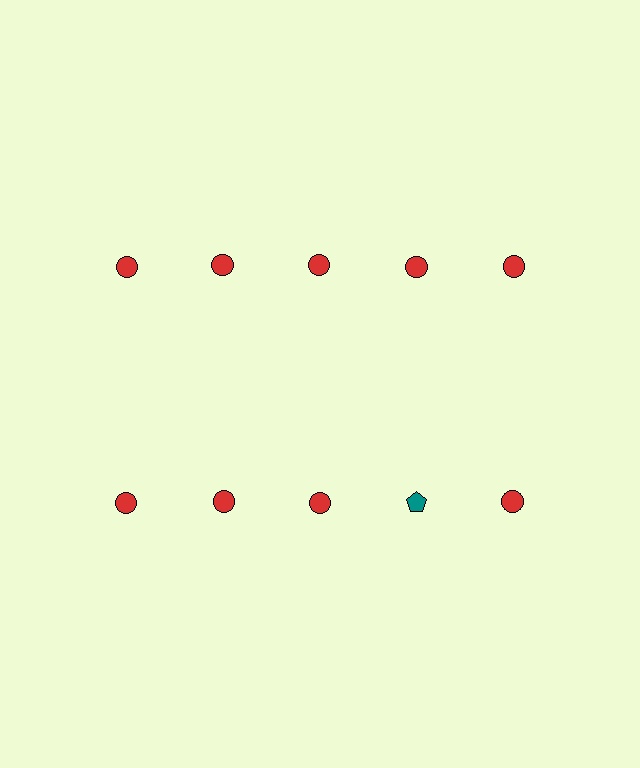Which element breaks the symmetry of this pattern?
The teal pentagon in the second row, second from right column breaks the symmetry. All other shapes are red circles.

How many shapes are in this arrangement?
There are 10 shapes arranged in a grid pattern.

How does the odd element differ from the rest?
It differs in both color (teal instead of red) and shape (pentagon instead of circle).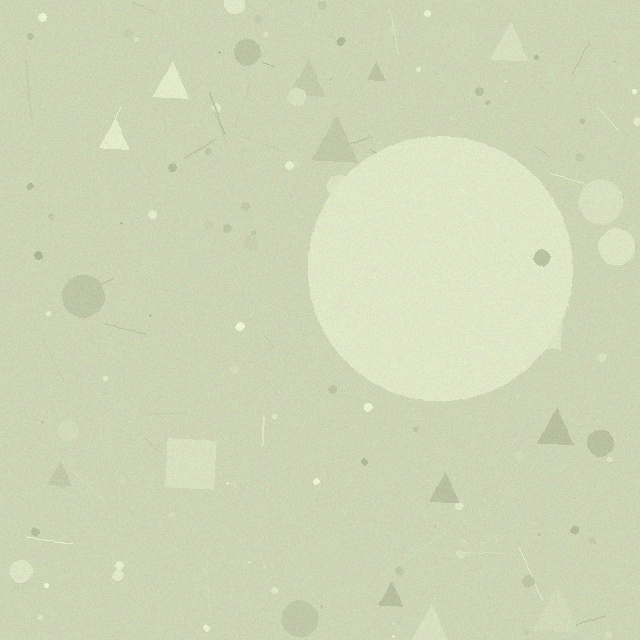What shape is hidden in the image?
A circle is hidden in the image.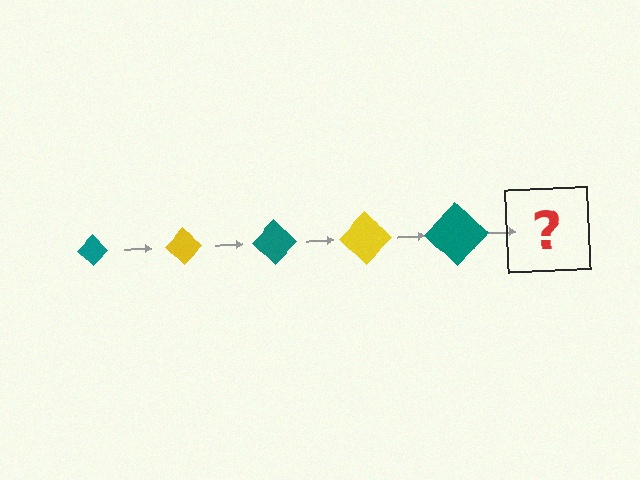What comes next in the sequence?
The next element should be a yellow diamond, larger than the previous one.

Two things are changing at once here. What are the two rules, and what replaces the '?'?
The two rules are that the diamond grows larger each step and the color cycles through teal and yellow. The '?' should be a yellow diamond, larger than the previous one.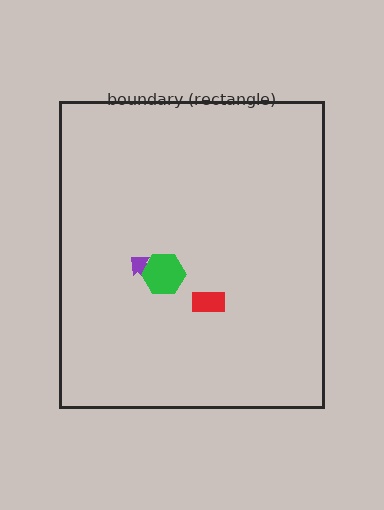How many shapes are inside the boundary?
3 inside, 0 outside.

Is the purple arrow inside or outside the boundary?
Inside.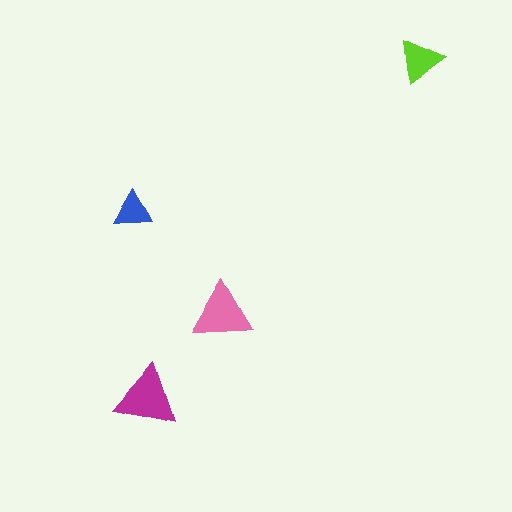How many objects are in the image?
There are 4 objects in the image.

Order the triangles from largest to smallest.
the magenta one, the pink one, the lime one, the blue one.